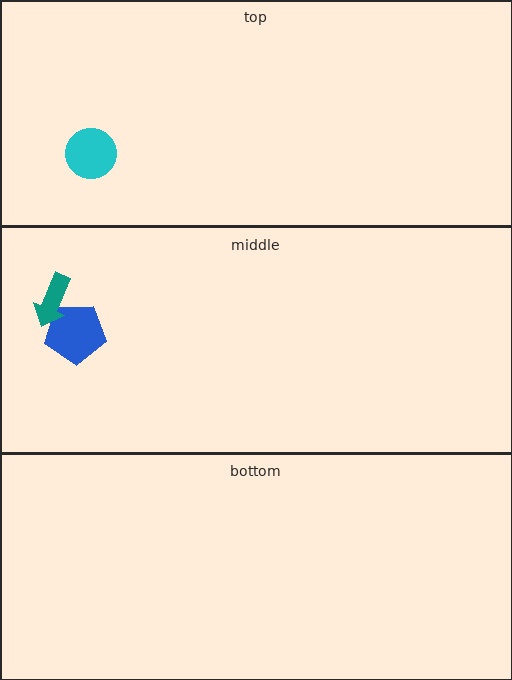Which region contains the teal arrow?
The middle region.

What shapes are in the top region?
The cyan circle.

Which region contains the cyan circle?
The top region.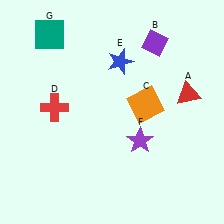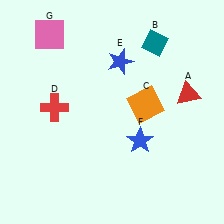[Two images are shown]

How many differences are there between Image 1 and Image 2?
There are 3 differences between the two images.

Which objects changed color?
B changed from purple to teal. F changed from purple to blue. G changed from teal to pink.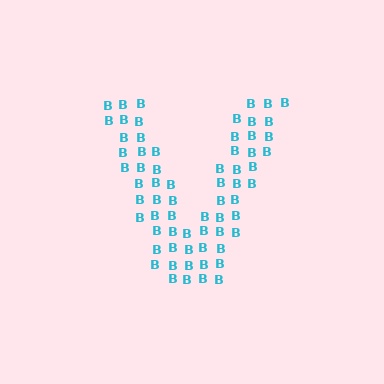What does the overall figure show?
The overall figure shows the letter V.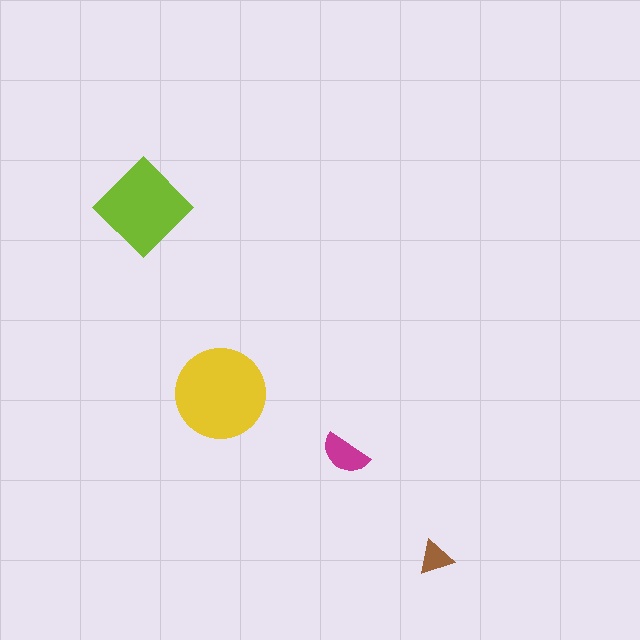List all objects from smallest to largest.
The brown triangle, the magenta semicircle, the lime diamond, the yellow circle.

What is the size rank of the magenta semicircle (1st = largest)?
3rd.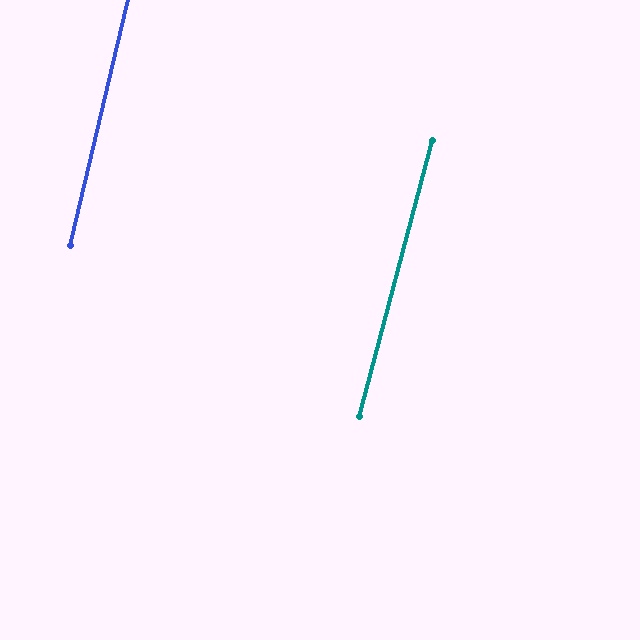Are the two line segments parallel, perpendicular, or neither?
Parallel — their directions differ by only 1.8°.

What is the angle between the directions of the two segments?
Approximately 2 degrees.